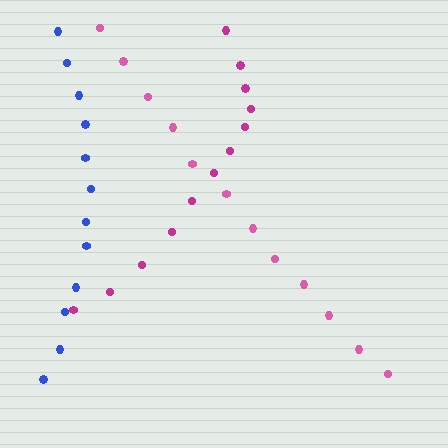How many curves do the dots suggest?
There are 3 distinct paths.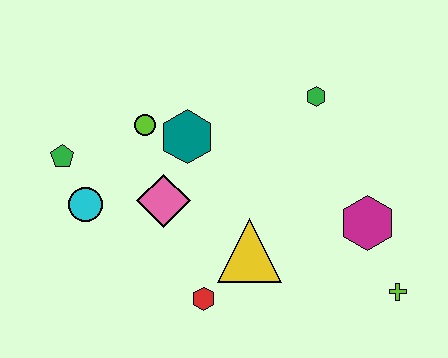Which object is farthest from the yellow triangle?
The green pentagon is farthest from the yellow triangle.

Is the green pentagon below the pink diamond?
No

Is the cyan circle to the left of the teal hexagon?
Yes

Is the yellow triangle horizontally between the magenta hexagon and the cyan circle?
Yes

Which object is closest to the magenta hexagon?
The lime cross is closest to the magenta hexagon.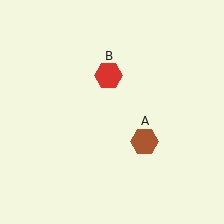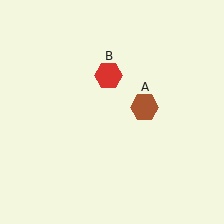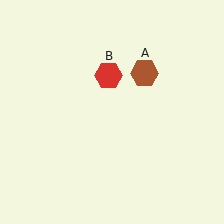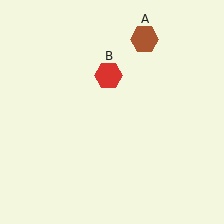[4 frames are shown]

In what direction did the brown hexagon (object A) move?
The brown hexagon (object A) moved up.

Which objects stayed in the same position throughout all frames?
Red hexagon (object B) remained stationary.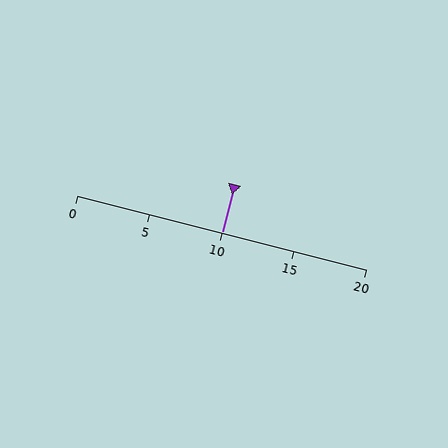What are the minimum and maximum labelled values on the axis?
The axis runs from 0 to 20.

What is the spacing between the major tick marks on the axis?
The major ticks are spaced 5 apart.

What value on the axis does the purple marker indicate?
The marker indicates approximately 10.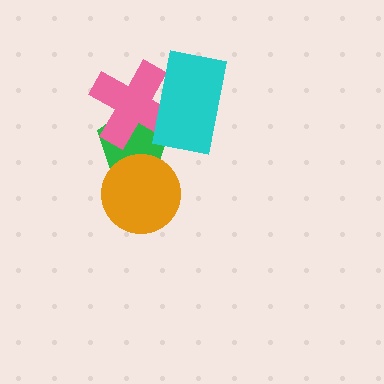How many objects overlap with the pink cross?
2 objects overlap with the pink cross.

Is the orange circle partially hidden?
No, no other shape covers it.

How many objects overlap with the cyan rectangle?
2 objects overlap with the cyan rectangle.